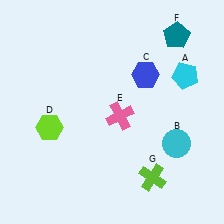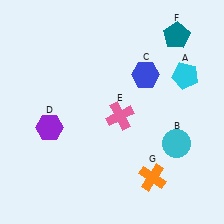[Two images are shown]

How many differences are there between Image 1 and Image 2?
There are 2 differences between the two images.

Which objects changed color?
D changed from lime to purple. G changed from lime to orange.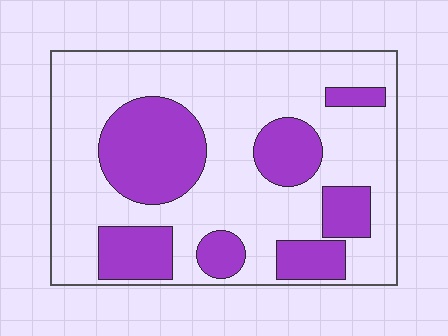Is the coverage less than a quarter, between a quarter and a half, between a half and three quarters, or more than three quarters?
Between a quarter and a half.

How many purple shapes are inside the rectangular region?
7.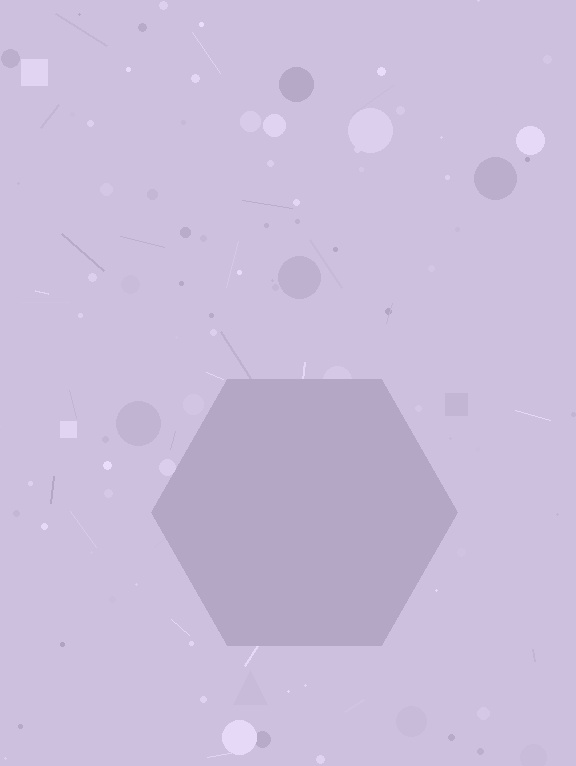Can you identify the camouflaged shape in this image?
The camouflaged shape is a hexagon.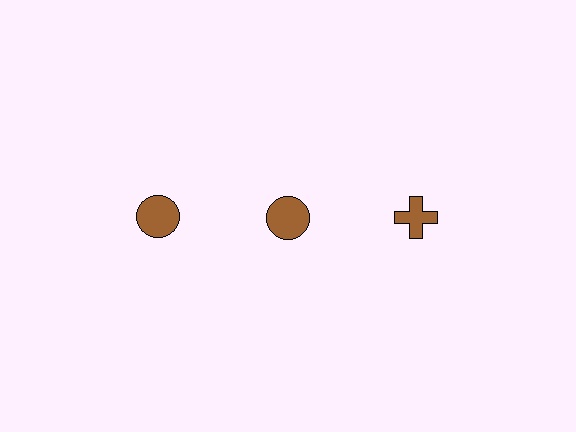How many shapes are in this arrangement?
There are 3 shapes arranged in a grid pattern.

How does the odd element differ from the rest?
It has a different shape: cross instead of circle.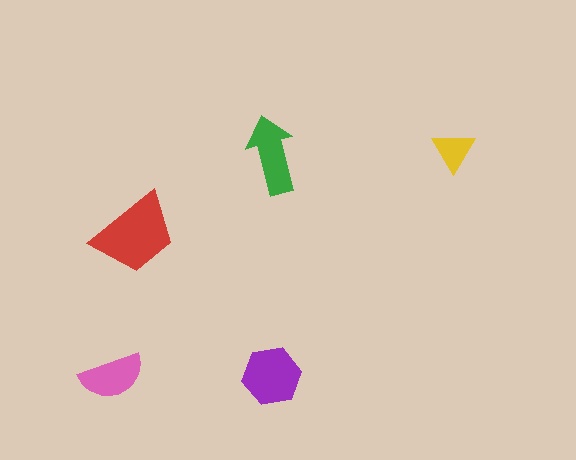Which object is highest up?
The yellow triangle is topmost.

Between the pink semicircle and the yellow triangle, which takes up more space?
The pink semicircle.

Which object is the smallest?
The yellow triangle.